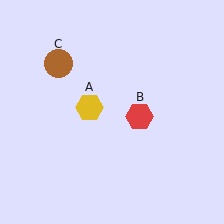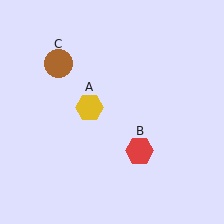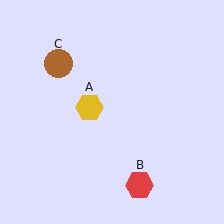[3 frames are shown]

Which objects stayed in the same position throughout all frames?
Yellow hexagon (object A) and brown circle (object C) remained stationary.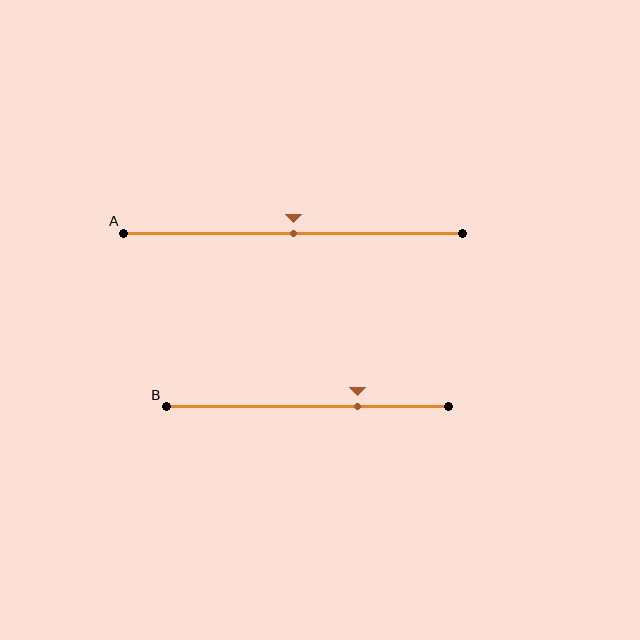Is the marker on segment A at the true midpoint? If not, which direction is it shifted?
Yes, the marker on segment A is at the true midpoint.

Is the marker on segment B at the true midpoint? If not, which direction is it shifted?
No, the marker on segment B is shifted to the right by about 18% of the segment length.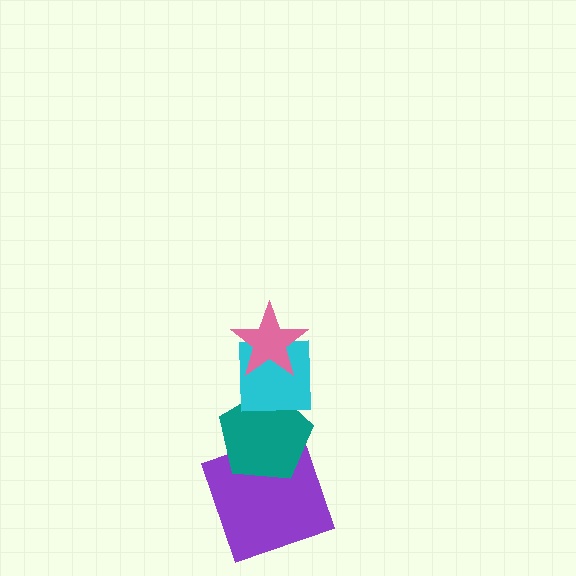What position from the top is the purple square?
The purple square is 4th from the top.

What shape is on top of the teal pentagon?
The cyan square is on top of the teal pentagon.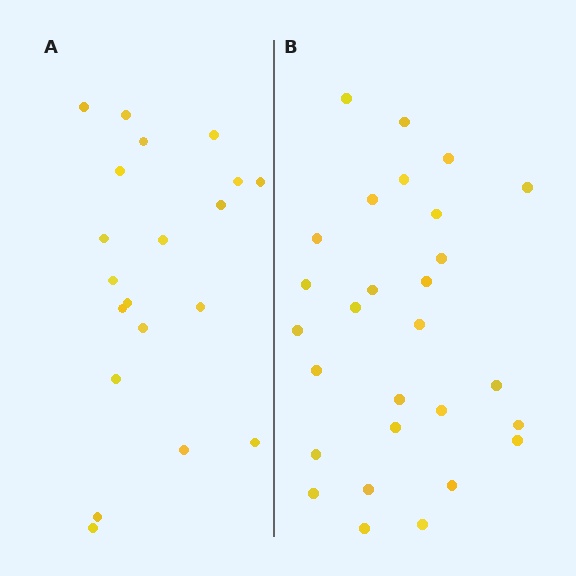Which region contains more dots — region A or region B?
Region B (the right region) has more dots.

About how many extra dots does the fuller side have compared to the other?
Region B has roughly 8 or so more dots than region A.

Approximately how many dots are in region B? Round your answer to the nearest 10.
About 30 dots. (The exact count is 28, which rounds to 30.)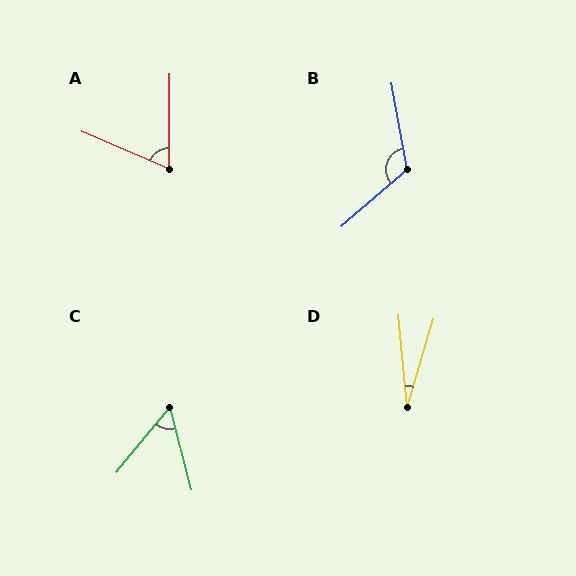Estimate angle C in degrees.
Approximately 54 degrees.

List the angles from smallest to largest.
D (22°), C (54°), A (67°), B (120°).